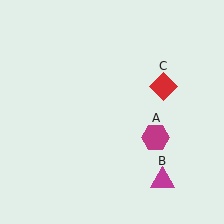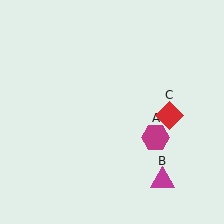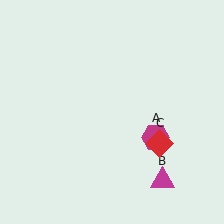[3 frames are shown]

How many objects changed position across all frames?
1 object changed position: red diamond (object C).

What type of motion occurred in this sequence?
The red diamond (object C) rotated clockwise around the center of the scene.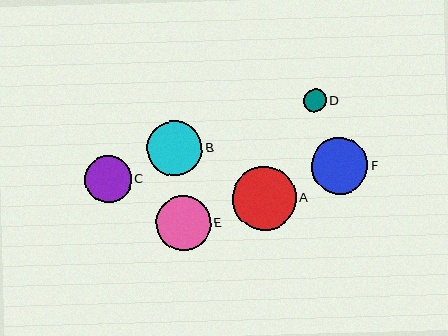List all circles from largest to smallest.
From largest to smallest: A, F, B, E, C, D.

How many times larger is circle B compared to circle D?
Circle B is approximately 2.4 times the size of circle D.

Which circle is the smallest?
Circle D is the smallest with a size of approximately 23 pixels.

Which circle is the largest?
Circle A is the largest with a size of approximately 64 pixels.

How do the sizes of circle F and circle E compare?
Circle F and circle E are approximately the same size.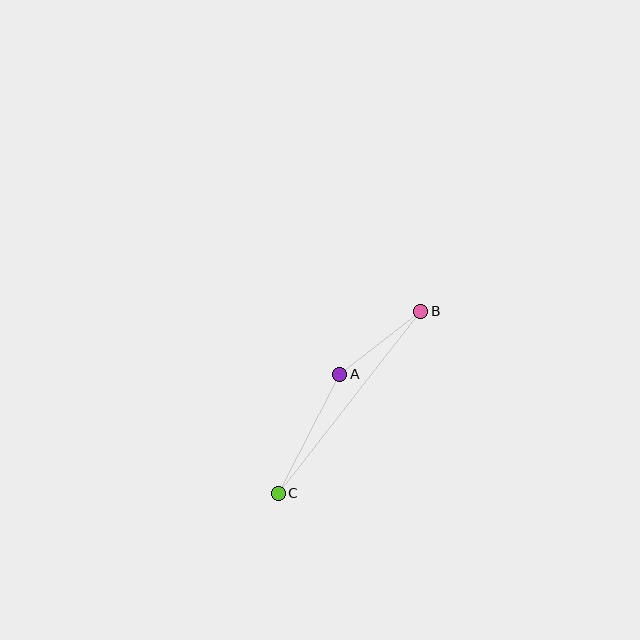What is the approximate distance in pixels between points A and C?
The distance between A and C is approximately 134 pixels.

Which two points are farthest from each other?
Points B and C are farthest from each other.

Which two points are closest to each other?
Points A and B are closest to each other.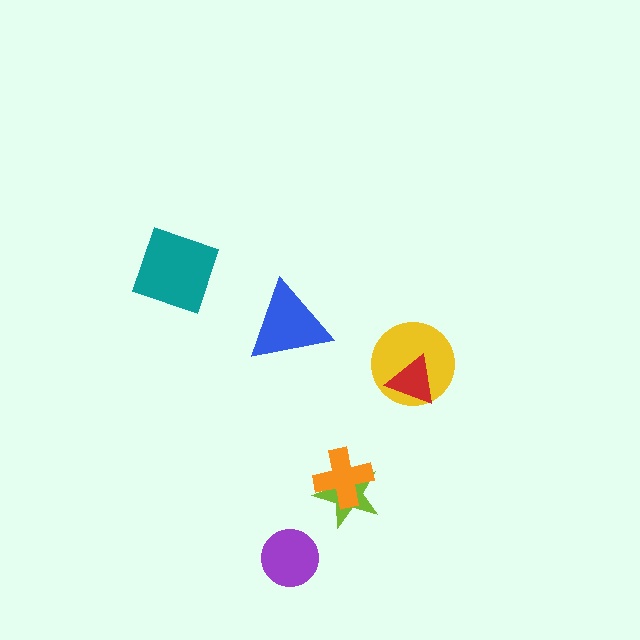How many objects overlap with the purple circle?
0 objects overlap with the purple circle.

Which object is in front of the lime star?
The orange cross is in front of the lime star.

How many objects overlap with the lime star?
1 object overlaps with the lime star.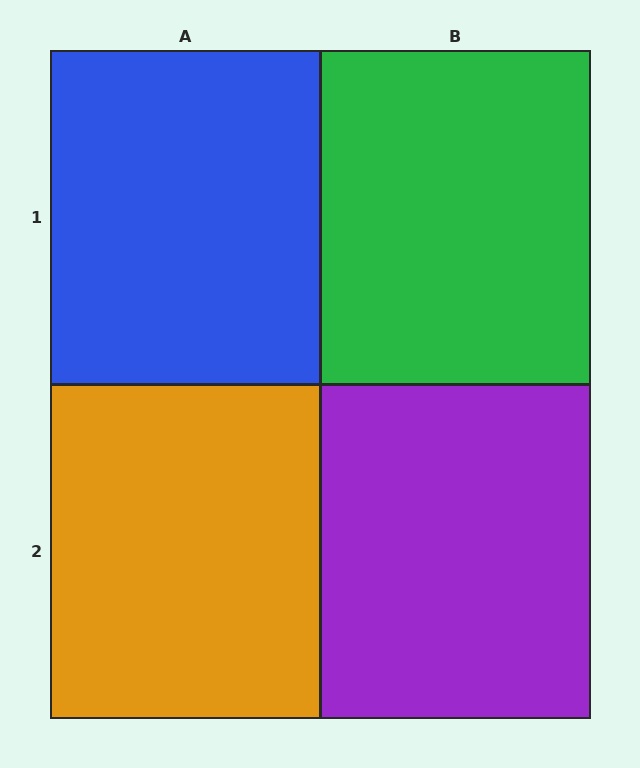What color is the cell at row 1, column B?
Green.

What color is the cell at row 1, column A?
Blue.